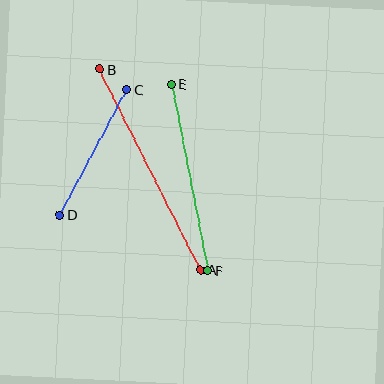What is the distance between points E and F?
The distance is approximately 190 pixels.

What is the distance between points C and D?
The distance is approximately 142 pixels.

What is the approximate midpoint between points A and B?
The midpoint is at approximately (150, 169) pixels.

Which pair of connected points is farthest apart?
Points A and B are farthest apart.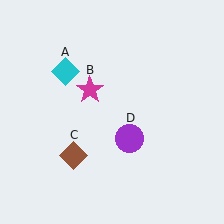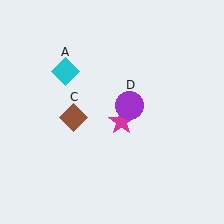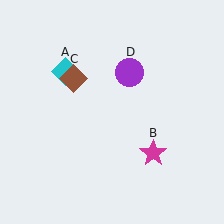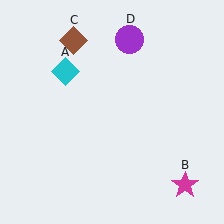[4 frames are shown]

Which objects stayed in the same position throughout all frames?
Cyan diamond (object A) remained stationary.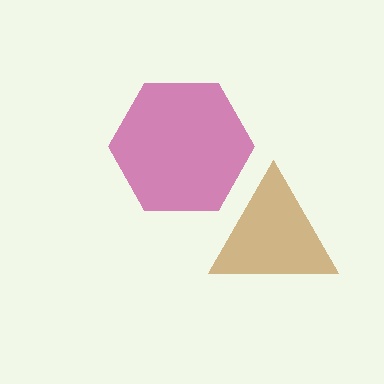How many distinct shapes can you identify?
There are 2 distinct shapes: a brown triangle, a magenta hexagon.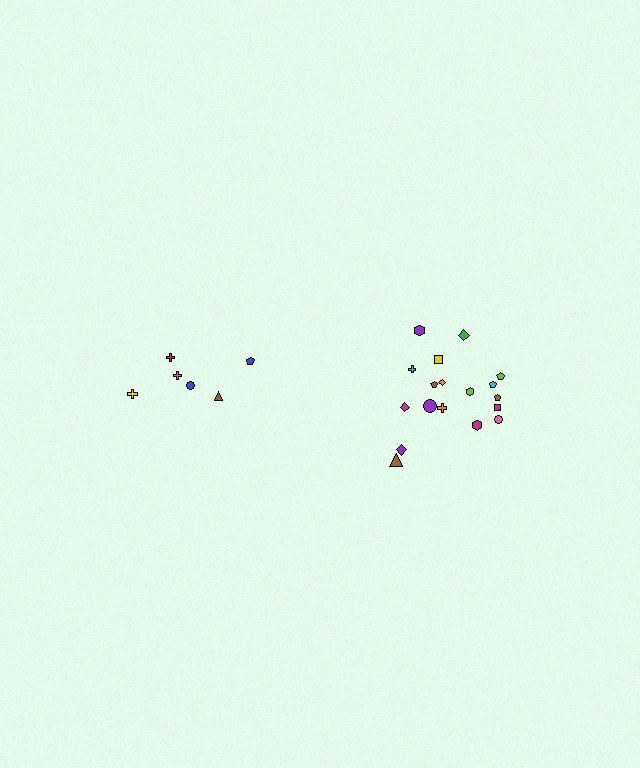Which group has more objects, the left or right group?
The right group.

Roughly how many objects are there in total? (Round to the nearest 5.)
Roughly 25 objects in total.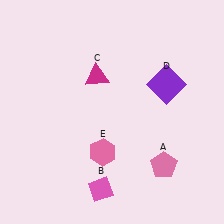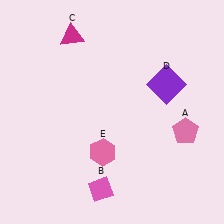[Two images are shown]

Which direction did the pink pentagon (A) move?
The pink pentagon (A) moved up.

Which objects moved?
The objects that moved are: the pink pentagon (A), the magenta triangle (C).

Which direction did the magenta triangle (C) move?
The magenta triangle (C) moved up.